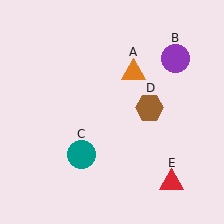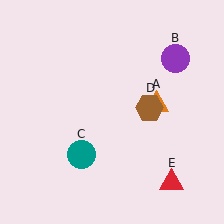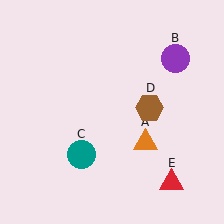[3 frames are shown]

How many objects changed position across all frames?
1 object changed position: orange triangle (object A).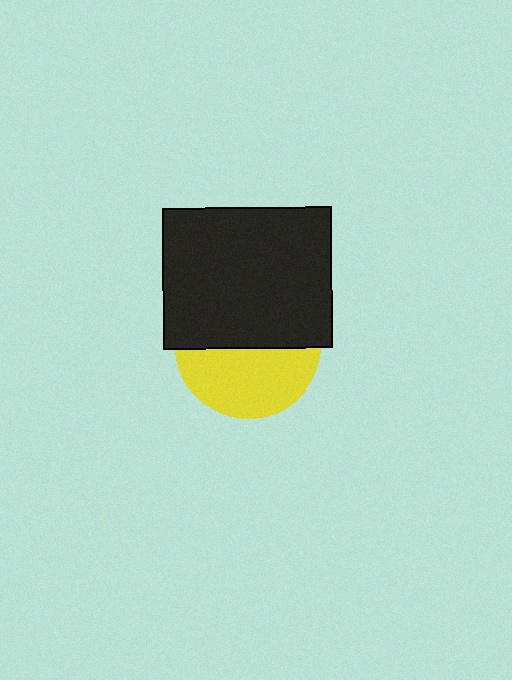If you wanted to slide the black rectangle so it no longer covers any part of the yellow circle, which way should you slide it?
Slide it up — that is the most direct way to separate the two shapes.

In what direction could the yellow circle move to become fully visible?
The yellow circle could move down. That would shift it out from behind the black rectangle entirely.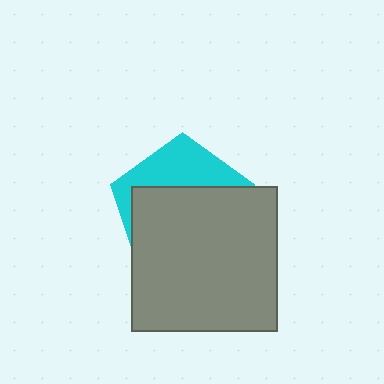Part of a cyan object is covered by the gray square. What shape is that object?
It is a pentagon.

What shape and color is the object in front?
The object in front is a gray square.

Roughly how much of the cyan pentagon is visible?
A small part of it is visible (roughly 34%).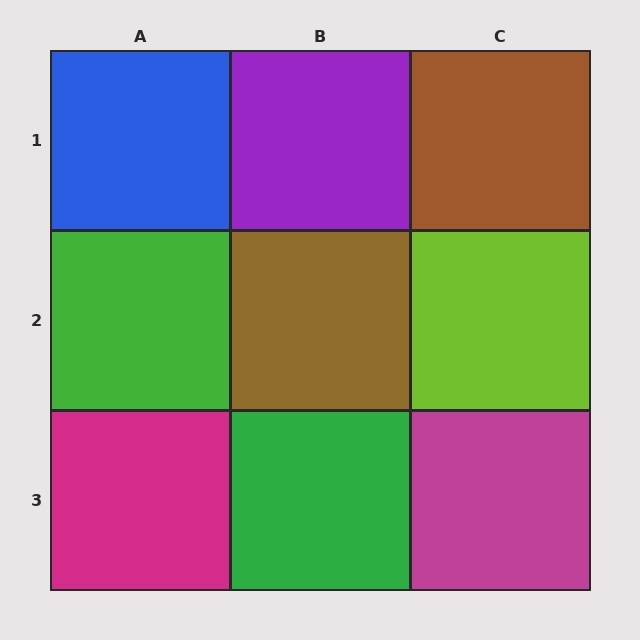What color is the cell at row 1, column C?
Brown.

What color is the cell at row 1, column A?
Blue.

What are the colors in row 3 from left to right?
Magenta, green, magenta.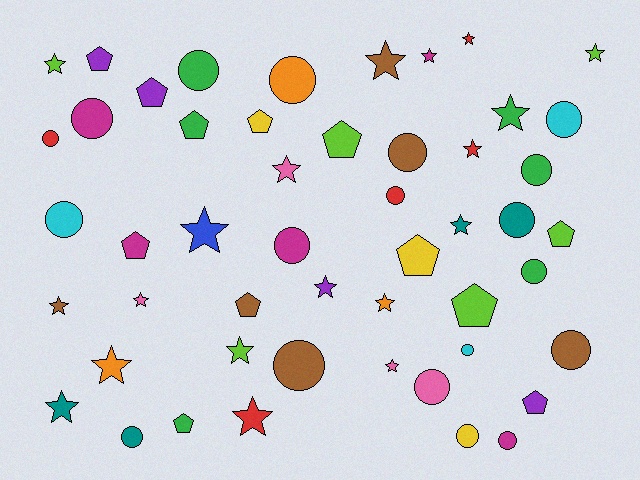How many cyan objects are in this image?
There are 3 cyan objects.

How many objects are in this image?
There are 50 objects.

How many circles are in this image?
There are 19 circles.